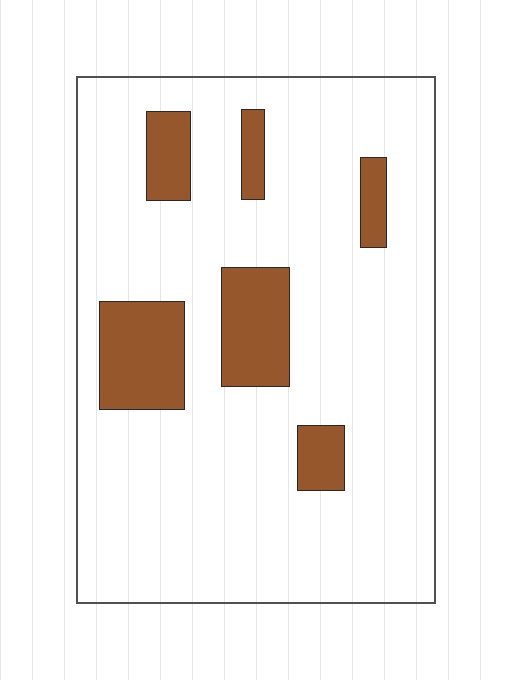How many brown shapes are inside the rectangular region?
6.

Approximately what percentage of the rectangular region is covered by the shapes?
Approximately 15%.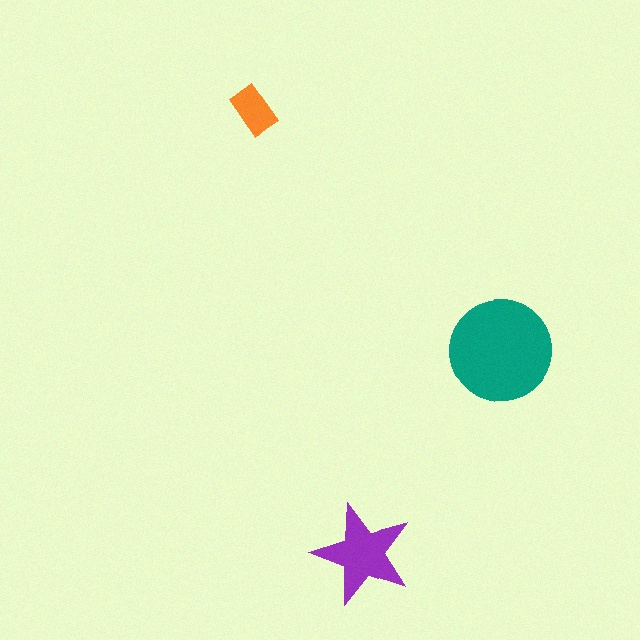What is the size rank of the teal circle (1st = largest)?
1st.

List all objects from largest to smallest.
The teal circle, the purple star, the orange rectangle.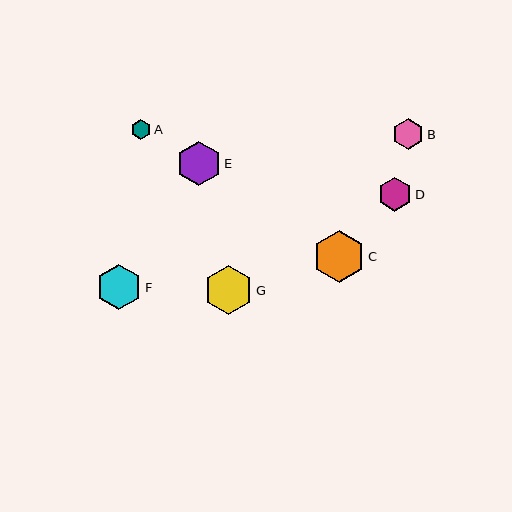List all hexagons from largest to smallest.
From largest to smallest: C, G, F, E, D, B, A.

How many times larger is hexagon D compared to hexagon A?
Hexagon D is approximately 1.7 times the size of hexagon A.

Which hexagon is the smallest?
Hexagon A is the smallest with a size of approximately 20 pixels.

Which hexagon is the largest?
Hexagon C is the largest with a size of approximately 52 pixels.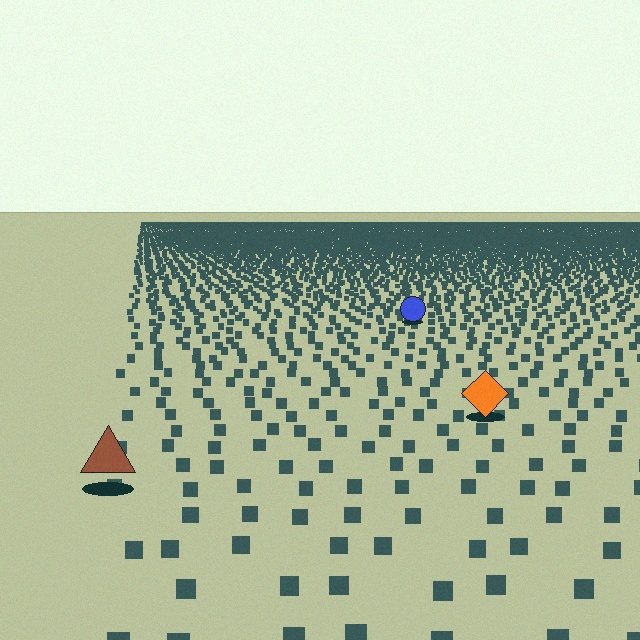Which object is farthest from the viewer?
The blue circle is farthest from the viewer. It appears smaller and the ground texture around it is denser.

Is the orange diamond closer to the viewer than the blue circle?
Yes. The orange diamond is closer — you can tell from the texture gradient: the ground texture is coarser near it.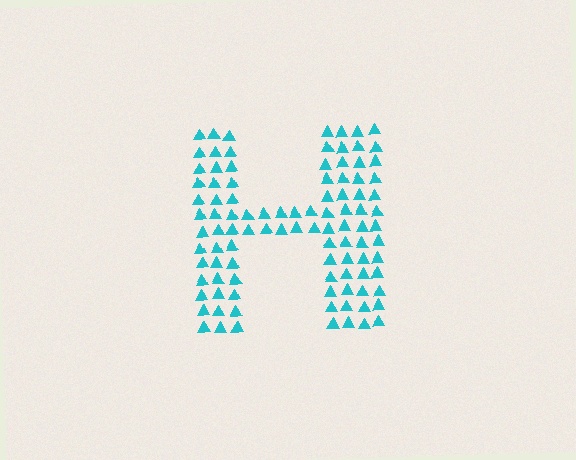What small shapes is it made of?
It is made of small triangles.